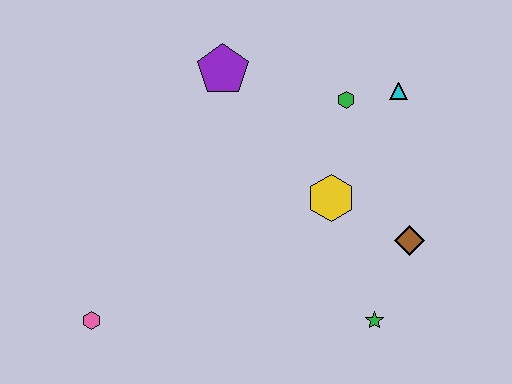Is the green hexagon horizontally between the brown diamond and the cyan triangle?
No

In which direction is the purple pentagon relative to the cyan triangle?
The purple pentagon is to the left of the cyan triangle.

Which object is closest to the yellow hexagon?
The brown diamond is closest to the yellow hexagon.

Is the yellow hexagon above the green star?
Yes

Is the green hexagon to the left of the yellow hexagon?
No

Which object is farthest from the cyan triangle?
The pink hexagon is farthest from the cyan triangle.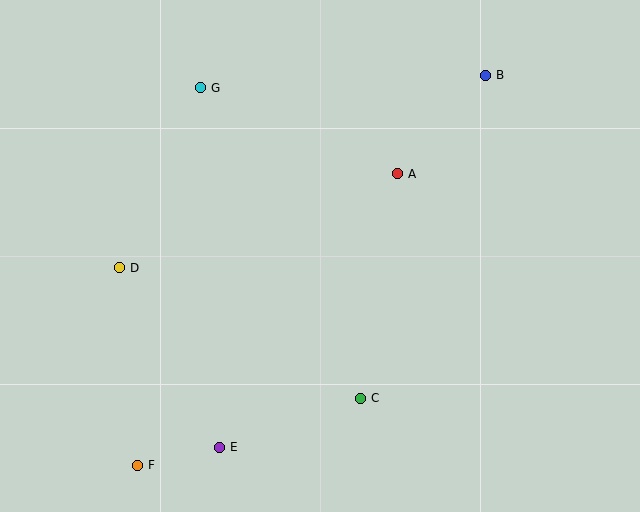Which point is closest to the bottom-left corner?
Point F is closest to the bottom-left corner.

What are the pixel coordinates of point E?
Point E is at (219, 447).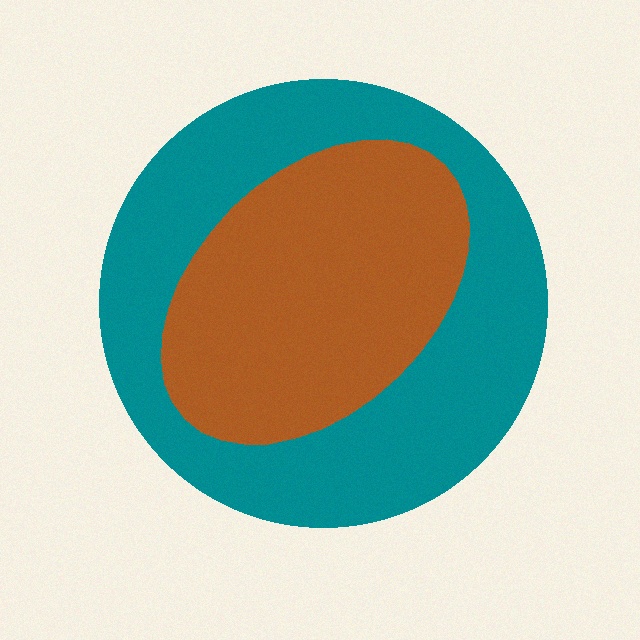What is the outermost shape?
The teal circle.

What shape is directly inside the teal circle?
The brown ellipse.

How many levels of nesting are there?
2.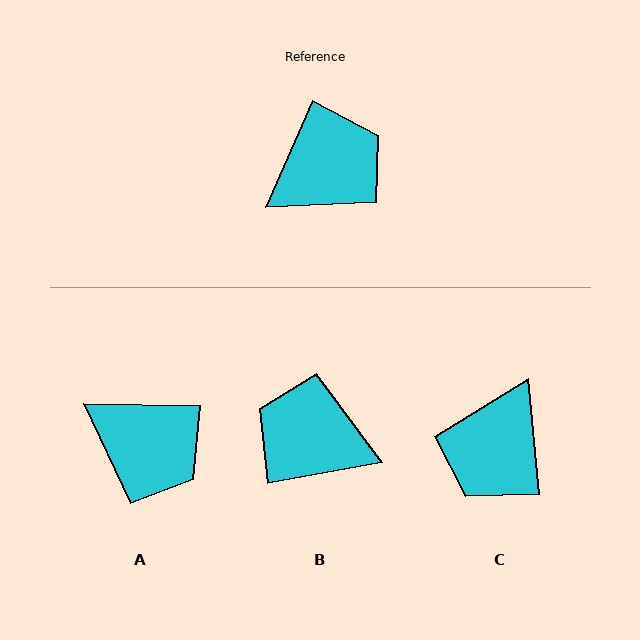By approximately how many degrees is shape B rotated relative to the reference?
Approximately 124 degrees counter-clockwise.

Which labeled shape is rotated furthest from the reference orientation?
C, about 151 degrees away.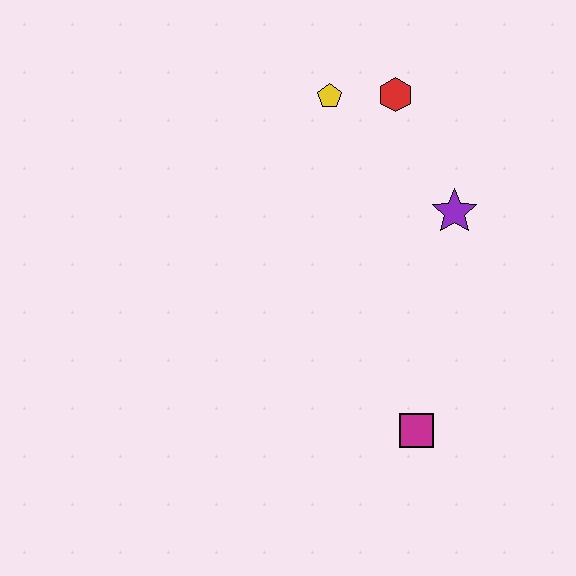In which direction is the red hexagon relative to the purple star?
The red hexagon is above the purple star.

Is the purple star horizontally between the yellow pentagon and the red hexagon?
No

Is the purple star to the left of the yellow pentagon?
No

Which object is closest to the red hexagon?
The yellow pentagon is closest to the red hexagon.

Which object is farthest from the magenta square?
The yellow pentagon is farthest from the magenta square.